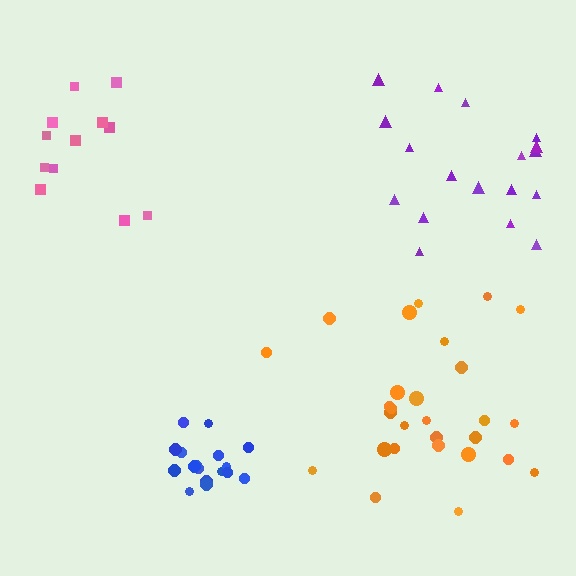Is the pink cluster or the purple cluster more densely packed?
Pink.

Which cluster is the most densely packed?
Blue.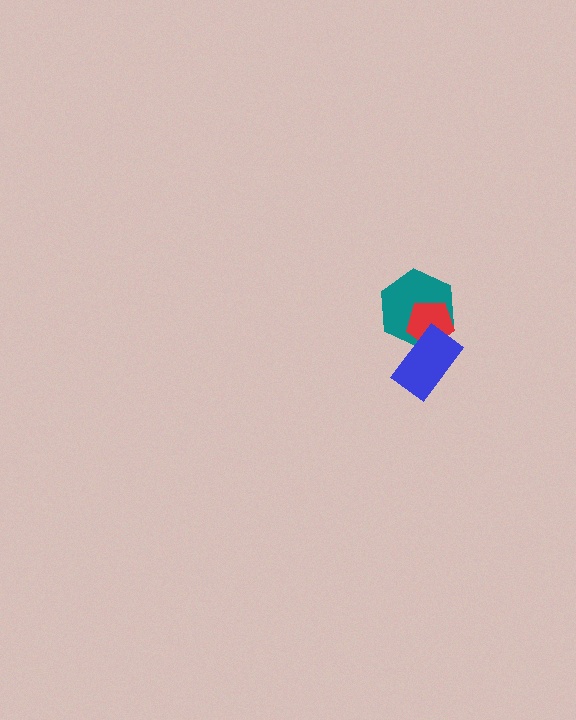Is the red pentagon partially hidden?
Yes, it is partially covered by another shape.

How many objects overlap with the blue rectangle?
2 objects overlap with the blue rectangle.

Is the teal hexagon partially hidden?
Yes, it is partially covered by another shape.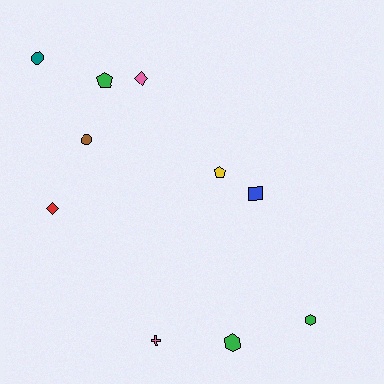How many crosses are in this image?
There is 1 cross.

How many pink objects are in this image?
There are 2 pink objects.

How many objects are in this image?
There are 10 objects.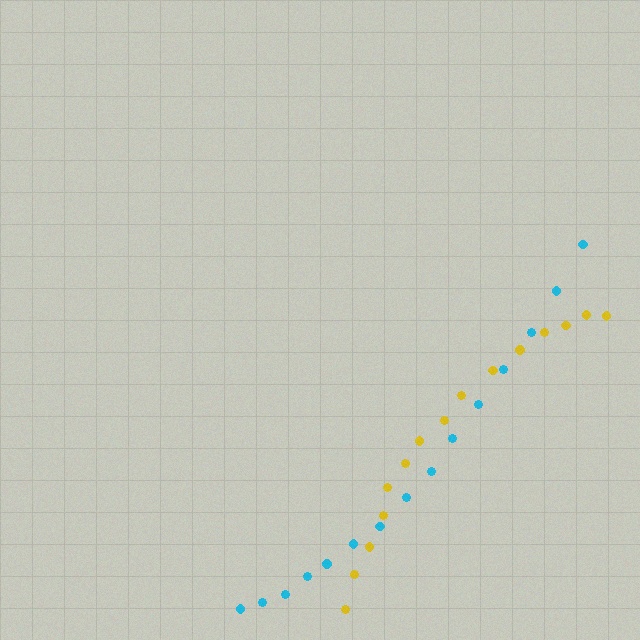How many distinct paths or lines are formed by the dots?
There are 2 distinct paths.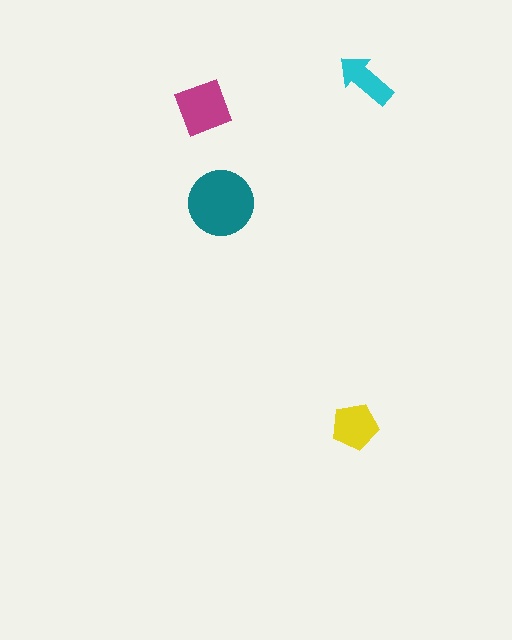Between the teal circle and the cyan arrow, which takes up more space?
The teal circle.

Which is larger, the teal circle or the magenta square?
The teal circle.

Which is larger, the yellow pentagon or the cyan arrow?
The yellow pentagon.